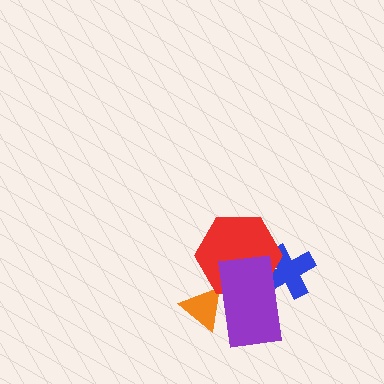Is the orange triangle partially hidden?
Yes, it is partially covered by another shape.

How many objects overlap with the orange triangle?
1 object overlaps with the orange triangle.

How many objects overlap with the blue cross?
2 objects overlap with the blue cross.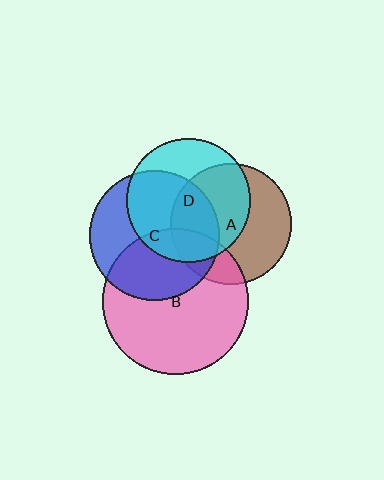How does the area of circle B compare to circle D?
Approximately 1.4 times.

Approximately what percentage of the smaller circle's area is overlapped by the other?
Approximately 20%.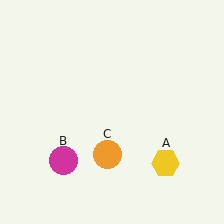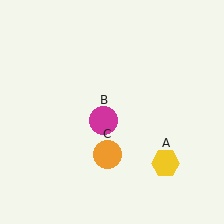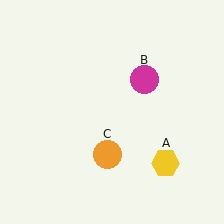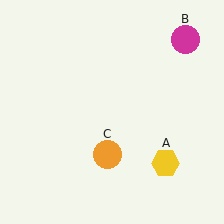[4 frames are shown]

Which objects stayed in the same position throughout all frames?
Yellow hexagon (object A) and orange circle (object C) remained stationary.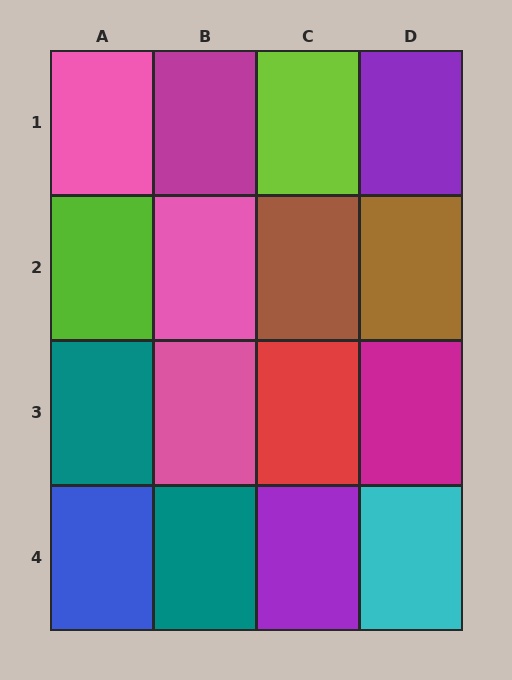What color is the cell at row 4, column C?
Purple.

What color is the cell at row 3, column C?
Red.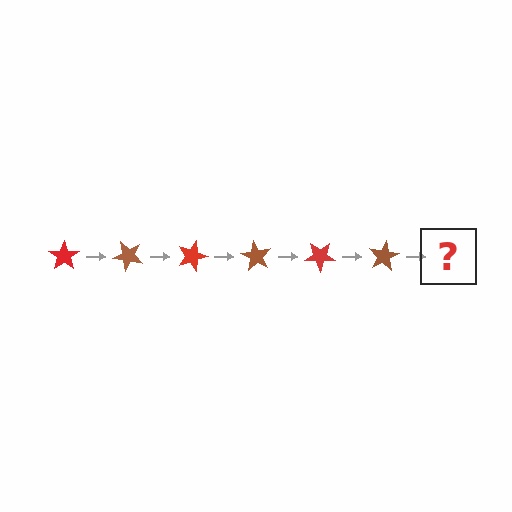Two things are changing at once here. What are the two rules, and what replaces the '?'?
The two rules are that it rotates 45 degrees each step and the color cycles through red and brown. The '?' should be a red star, rotated 270 degrees from the start.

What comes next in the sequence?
The next element should be a red star, rotated 270 degrees from the start.